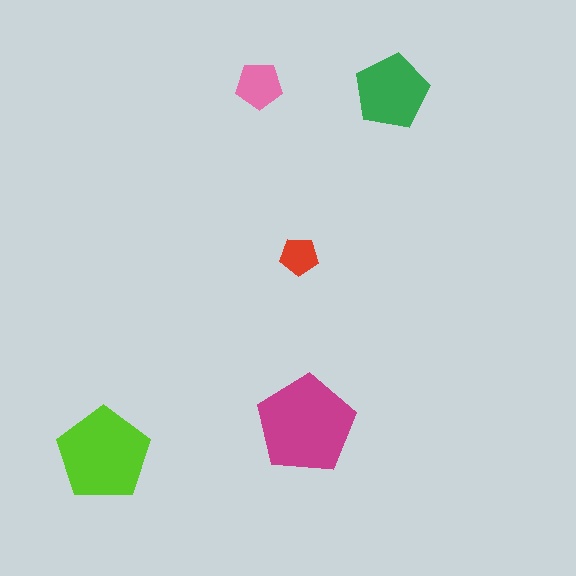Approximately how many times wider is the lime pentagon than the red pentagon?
About 2.5 times wider.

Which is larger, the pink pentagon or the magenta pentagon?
The magenta one.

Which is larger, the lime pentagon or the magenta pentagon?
The magenta one.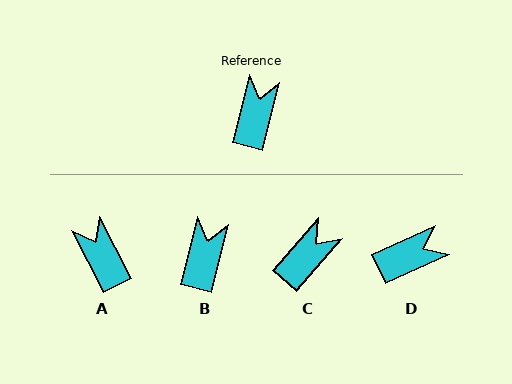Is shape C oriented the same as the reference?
No, it is off by about 28 degrees.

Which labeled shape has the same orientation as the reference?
B.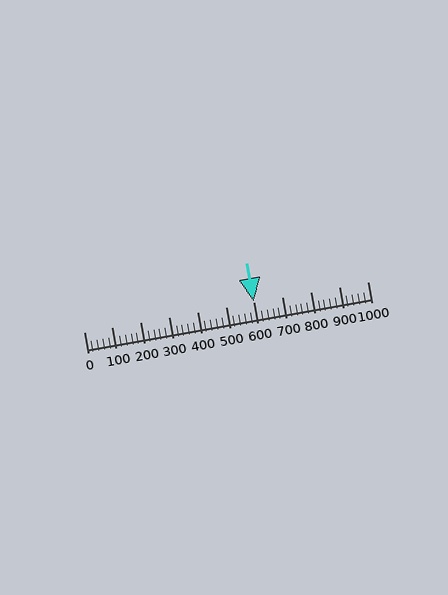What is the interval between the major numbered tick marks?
The major tick marks are spaced 100 units apart.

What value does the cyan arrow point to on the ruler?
The cyan arrow points to approximately 600.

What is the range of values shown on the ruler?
The ruler shows values from 0 to 1000.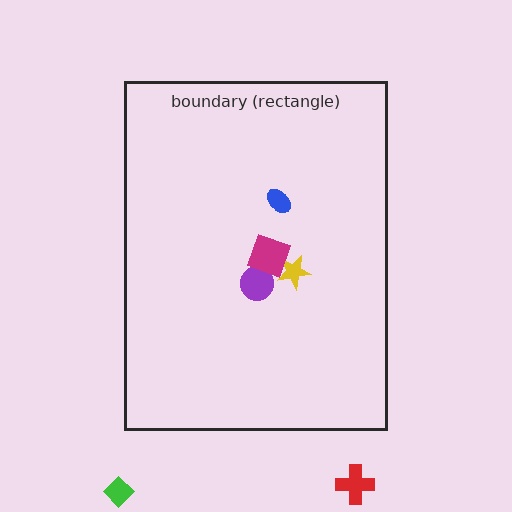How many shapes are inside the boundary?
4 inside, 2 outside.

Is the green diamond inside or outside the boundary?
Outside.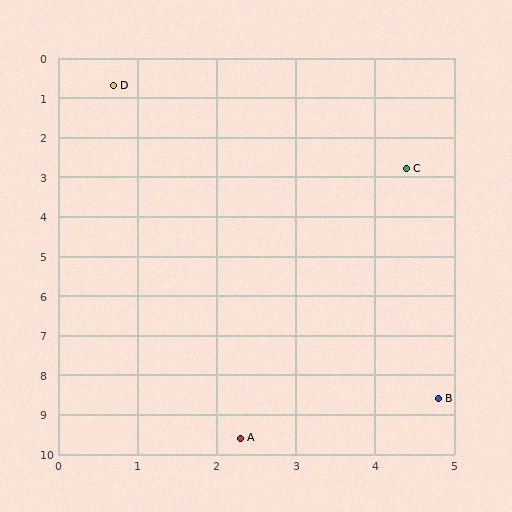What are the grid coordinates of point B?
Point B is at approximately (4.8, 8.6).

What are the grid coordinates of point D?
Point D is at approximately (0.7, 0.7).